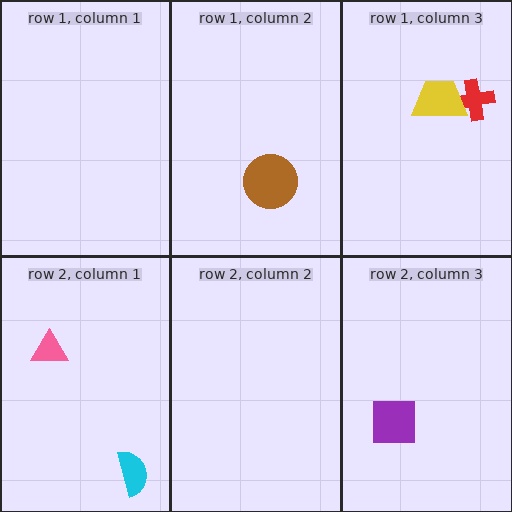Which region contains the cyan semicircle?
The row 2, column 1 region.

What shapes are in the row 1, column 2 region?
The brown circle.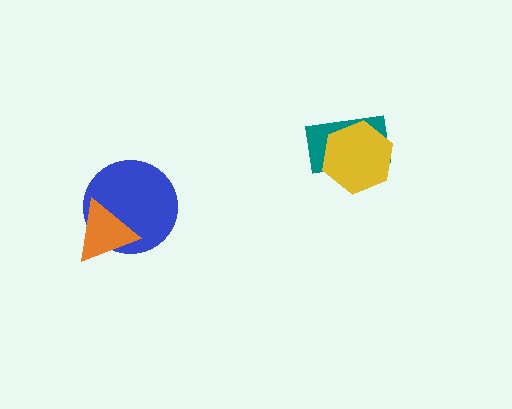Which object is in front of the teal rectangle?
The yellow hexagon is in front of the teal rectangle.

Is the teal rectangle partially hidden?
Yes, it is partially covered by another shape.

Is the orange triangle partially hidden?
No, no other shape covers it.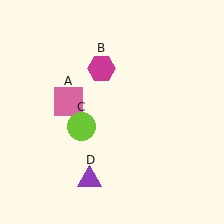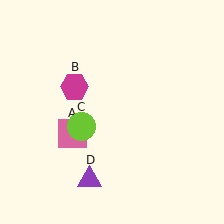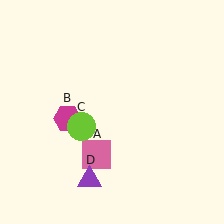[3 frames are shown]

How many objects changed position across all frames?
2 objects changed position: pink square (object A), magenta hexagon (object B).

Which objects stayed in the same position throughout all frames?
Lime circle (object C) and purple triangle (object D) remained stationary.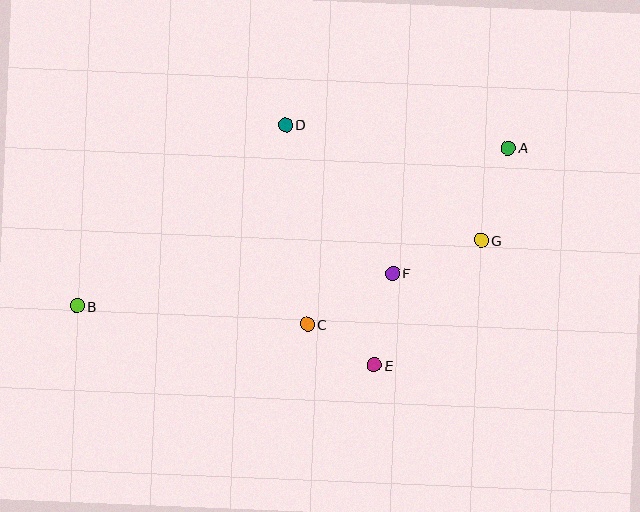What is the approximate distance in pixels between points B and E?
The distance between B and E is approximately 303 pixels.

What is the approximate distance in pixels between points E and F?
The distance between E and F is approximately 94 pixels.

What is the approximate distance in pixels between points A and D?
The distance between A and D is approximately 224 pixels.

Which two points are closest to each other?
Points C and E are closest to each other.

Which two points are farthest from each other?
Points A and B are farthest from each other.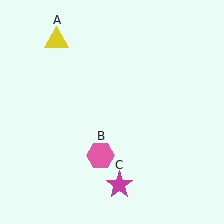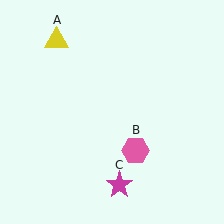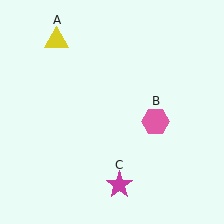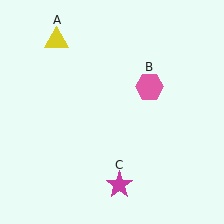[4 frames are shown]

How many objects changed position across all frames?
1 object changed position: pink hexagon (object B).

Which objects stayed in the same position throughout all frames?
Yellow triangle (object A) and magenta star (object C) remained stationary.